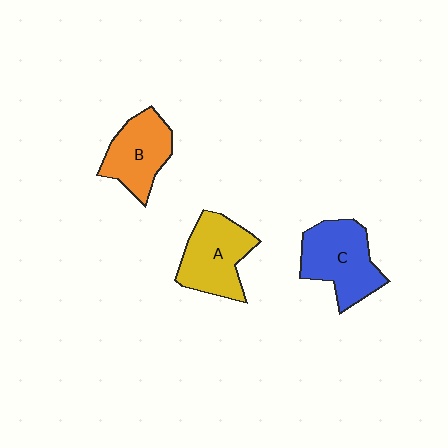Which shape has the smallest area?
Shape B (orange).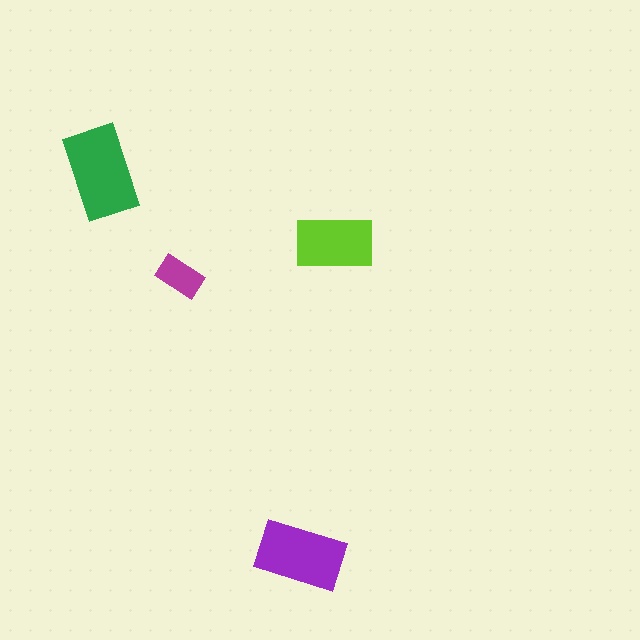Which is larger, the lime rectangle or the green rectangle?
The green one.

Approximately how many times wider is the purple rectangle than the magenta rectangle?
About 2 times wider.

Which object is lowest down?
The purple rectangle is bottommost.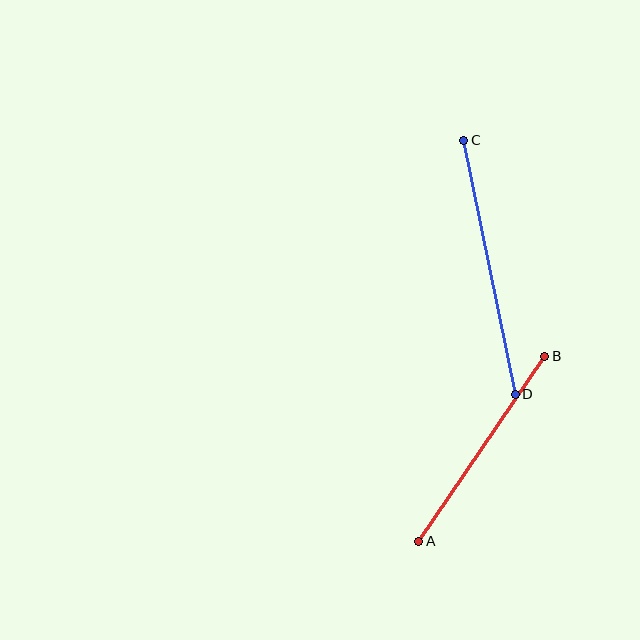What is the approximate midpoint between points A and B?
The midpoint is at approximately (482, 449) pixels.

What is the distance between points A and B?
The distance is approximately 224 pixels.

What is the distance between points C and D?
The distance is approximately 259 pixels.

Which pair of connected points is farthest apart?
Points C and D are farthest apart.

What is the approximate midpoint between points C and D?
The midpoint is at approximately (489, 267) pixels.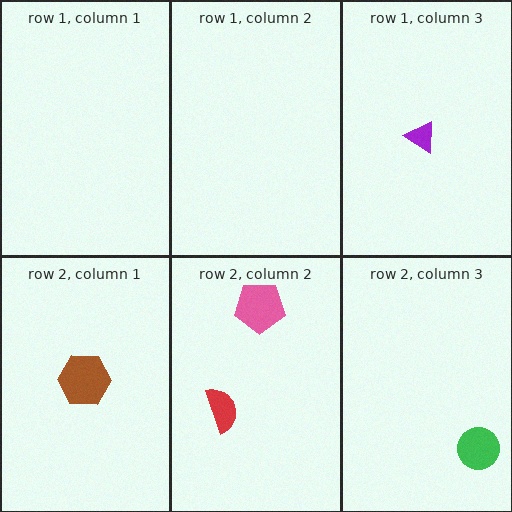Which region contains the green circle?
The row 2, column 3 region.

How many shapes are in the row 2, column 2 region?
2.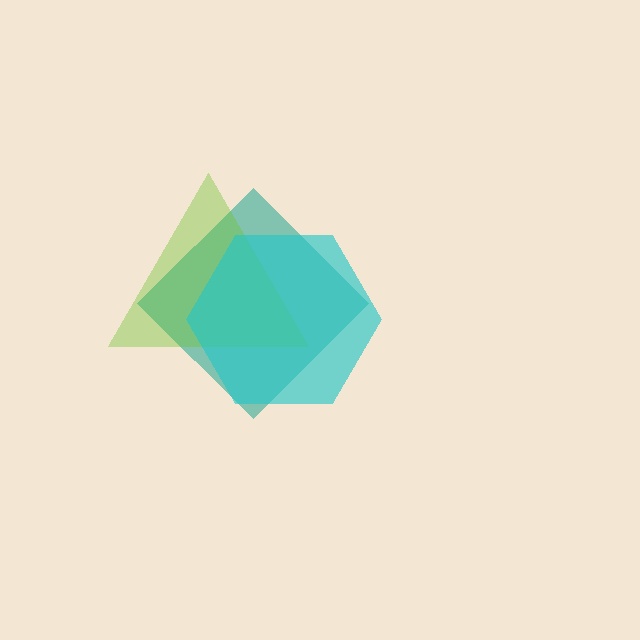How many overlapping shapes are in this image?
There are 3 overlapping shapes in the image.